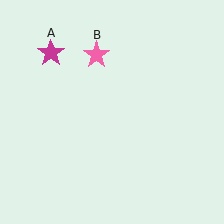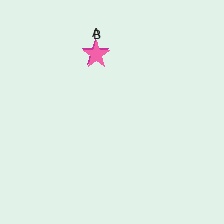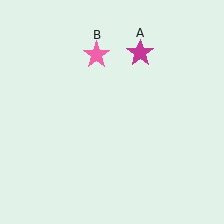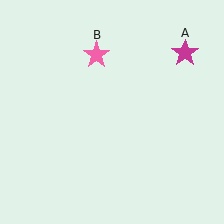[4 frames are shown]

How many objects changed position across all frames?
1 object changed position: magenta star (object A).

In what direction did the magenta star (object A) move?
The magenta star (object A) moved right.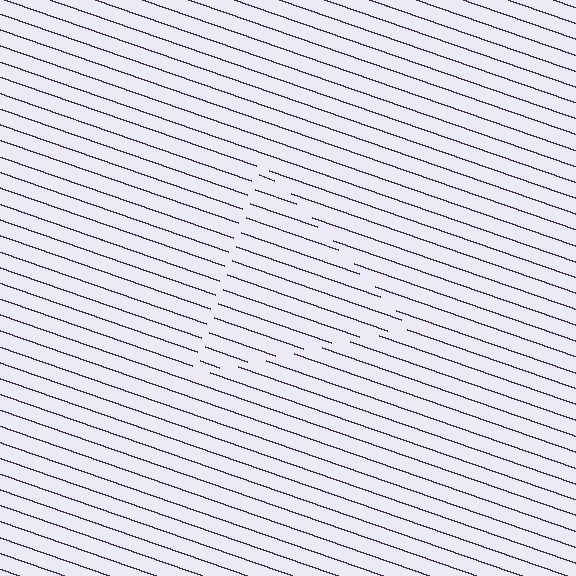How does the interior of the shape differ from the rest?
The interior of the shape contains the same grating, shifted by half a period — the contour is defined by the phase discontinuity where line-ends from the inner and outer gratings abut.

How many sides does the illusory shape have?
3 sides — the line-ends trace a triangle.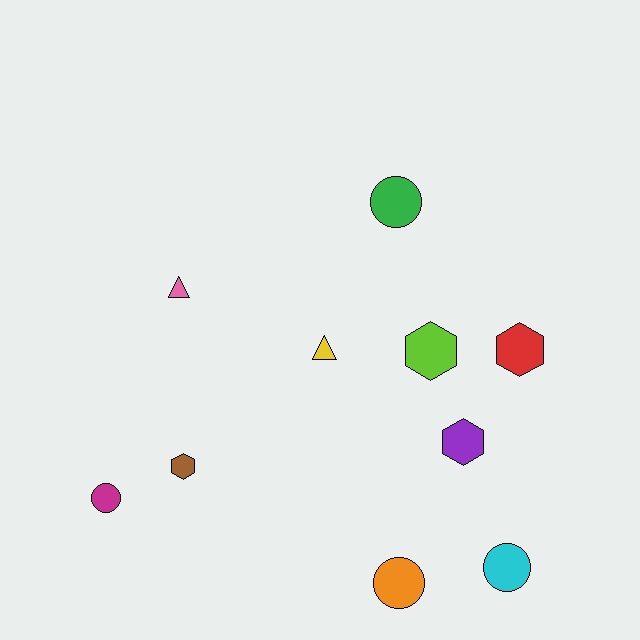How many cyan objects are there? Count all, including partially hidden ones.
There is 1 cyan object.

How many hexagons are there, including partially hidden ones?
There are 4 hexagons.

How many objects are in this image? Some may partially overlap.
There are 10 objects.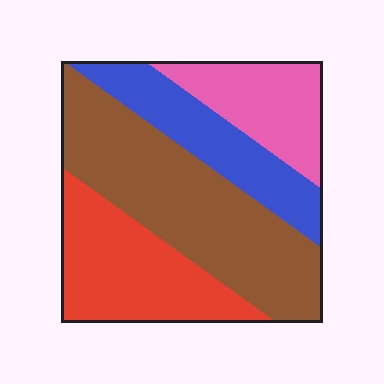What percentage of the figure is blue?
Blue takes up about one fifth (1/5) of the figure.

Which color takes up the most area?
Brown, at roughly 40%.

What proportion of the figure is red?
Red takes up about one quarter (1/4) of the figure.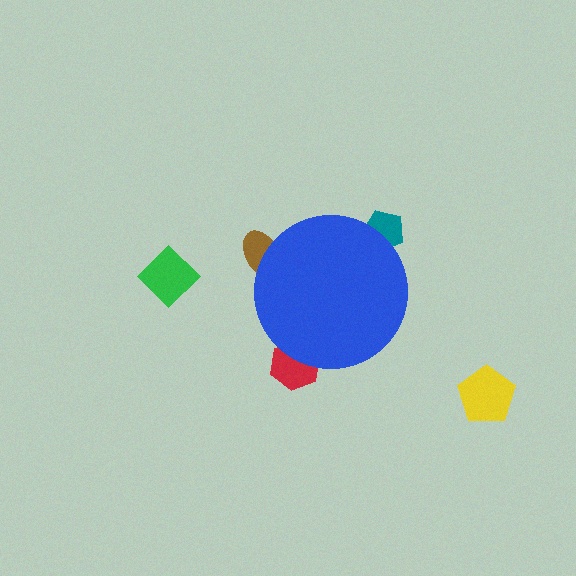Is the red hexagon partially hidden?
Yes, the red hexagon is partially hidden behind the blue circle.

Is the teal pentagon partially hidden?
Yes, the teal pentagon is partially hidden behind the blue circle.